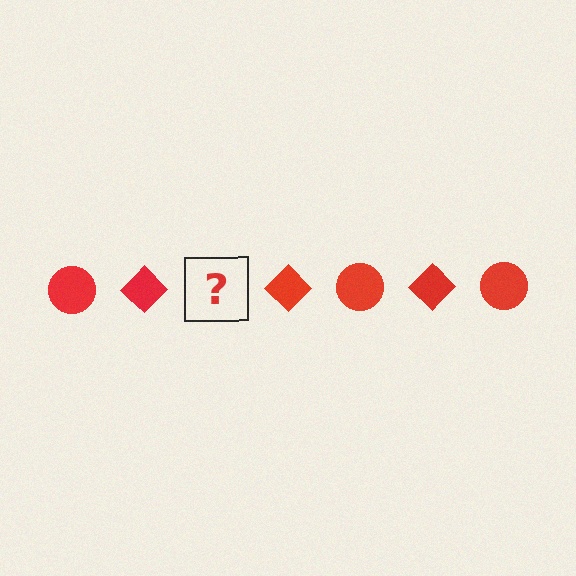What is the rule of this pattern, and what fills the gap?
The rule is that the pattern cycles through circle, diamond shapes in red. The gap should be filled with a red circle.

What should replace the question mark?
The question mark should be replaced with a red circle.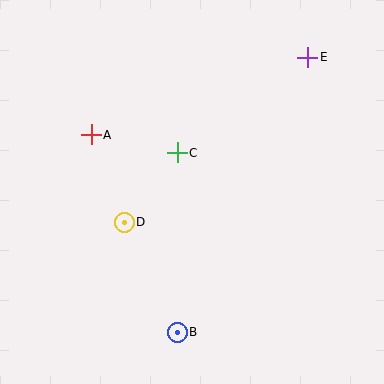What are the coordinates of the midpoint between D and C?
The midpoint between D and C is at (151, 187).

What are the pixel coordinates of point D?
Point D is at (124, 222).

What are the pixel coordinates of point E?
Point E is at (308, 57).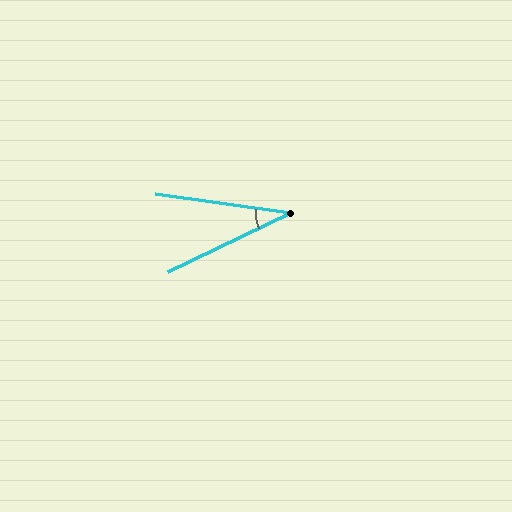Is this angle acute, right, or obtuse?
It is acute.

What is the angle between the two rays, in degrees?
Approximately 34 degrees.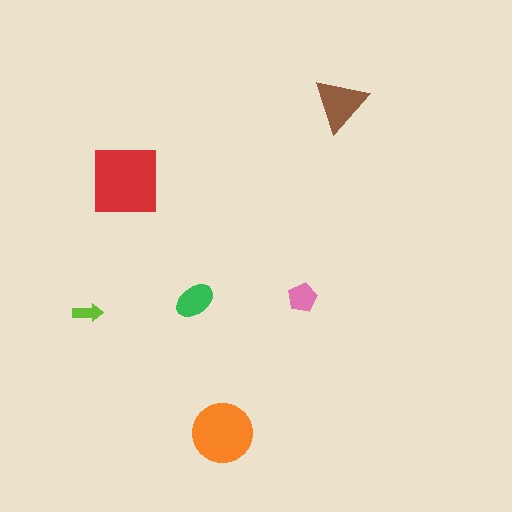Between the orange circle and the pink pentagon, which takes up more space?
The orange circle.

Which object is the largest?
The red square.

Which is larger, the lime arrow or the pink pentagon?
The pink pentagon.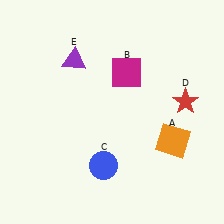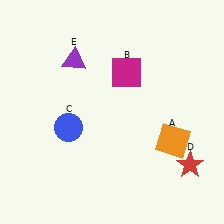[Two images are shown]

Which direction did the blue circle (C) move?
The blue circle (C) moved up.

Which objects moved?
The objects that moved are: the blue circle (C), the red star (D).